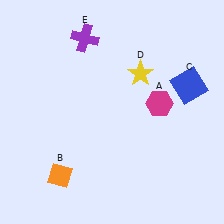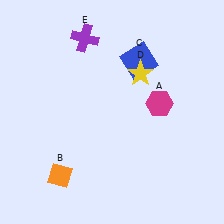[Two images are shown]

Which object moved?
The blue square (C) moved left.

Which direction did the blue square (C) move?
The blue square (C) moved left.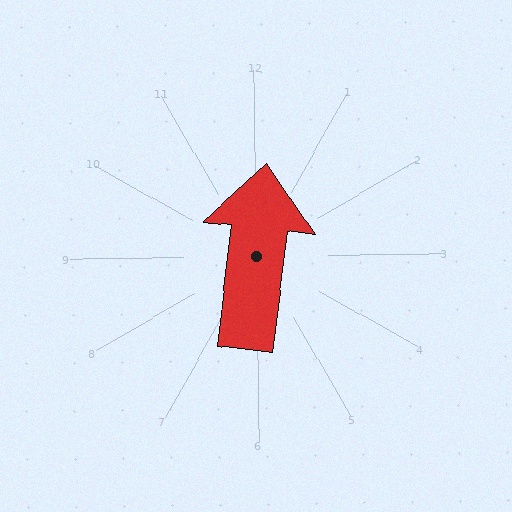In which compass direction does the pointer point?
North.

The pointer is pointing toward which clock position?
Roughly 12 o'clock.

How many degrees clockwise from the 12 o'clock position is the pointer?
Approximately 7 degrees.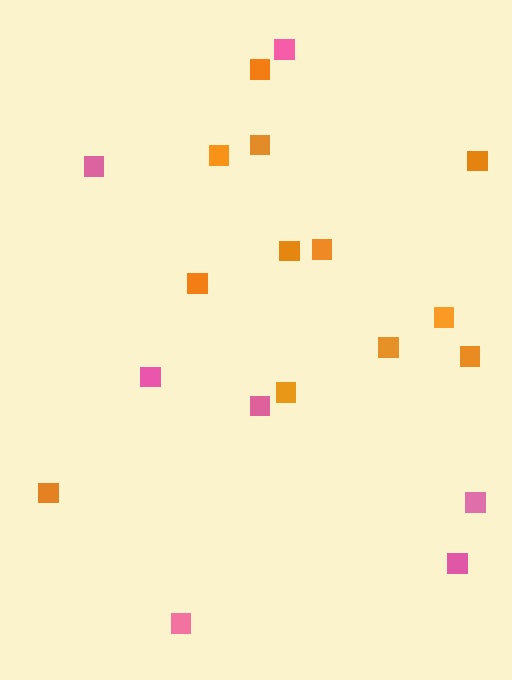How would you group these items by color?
There are 2 groups: one group of orange squares (12) and one group of pink squares (7).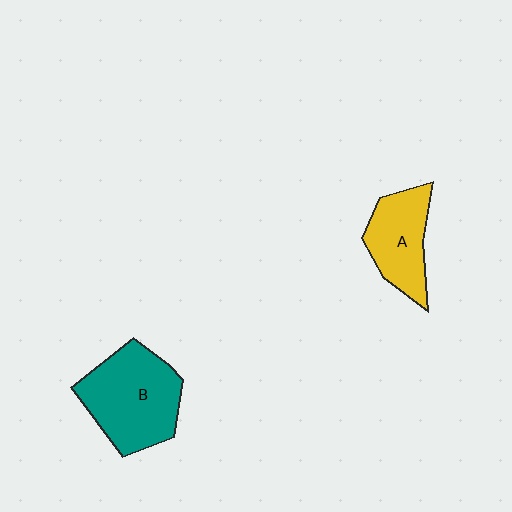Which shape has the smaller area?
Shape A (yellow).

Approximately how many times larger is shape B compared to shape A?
Approximately 1.5 times.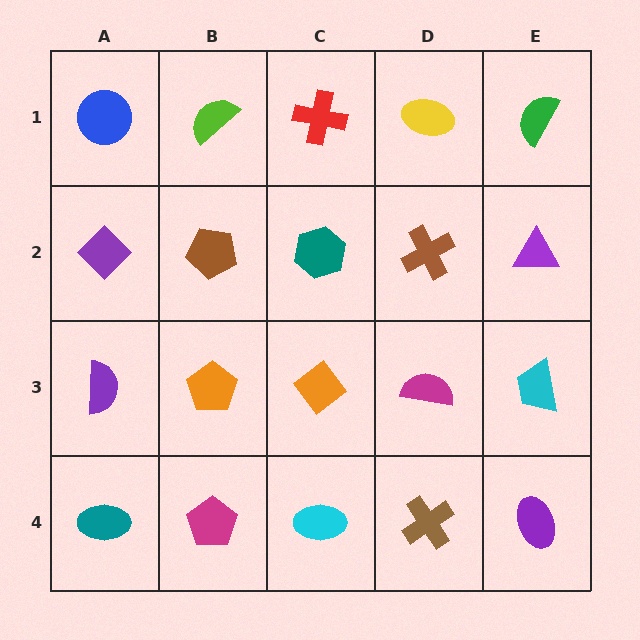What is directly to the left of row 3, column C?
An orange pentagon.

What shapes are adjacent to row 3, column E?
A purple triangle (row 2, column E), a purple ellipse (row 4, column E), a magenta semicircle (row 3, column D).